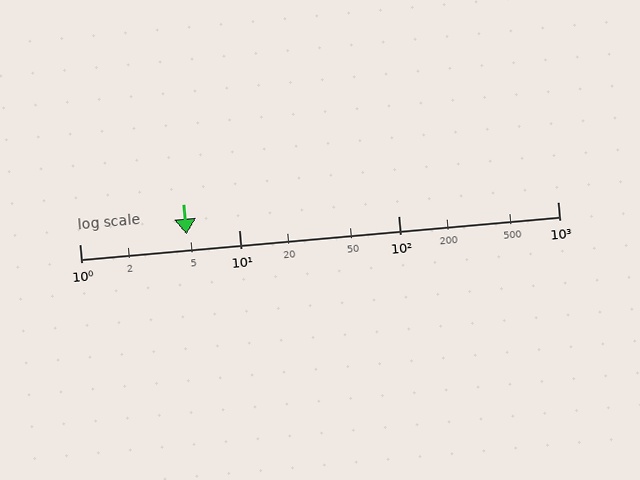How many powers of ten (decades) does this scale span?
The scale spans 3 decades, from 1 to 1000.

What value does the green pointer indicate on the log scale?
The pointer indicates approximately 4.7.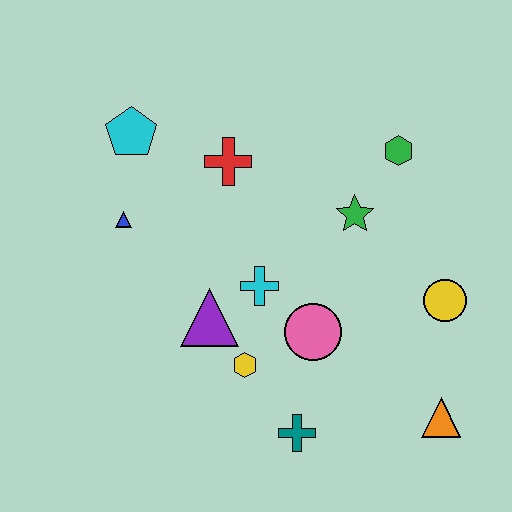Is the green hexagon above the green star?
Yes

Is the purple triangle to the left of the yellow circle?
Yes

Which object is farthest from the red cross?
The orange triangle is farthest from the red cross.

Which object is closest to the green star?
The green hexagon is closest to the green star.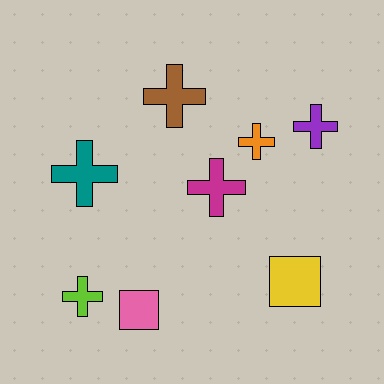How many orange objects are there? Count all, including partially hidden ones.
There is 1 orange object.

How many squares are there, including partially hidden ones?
There are 2 squares.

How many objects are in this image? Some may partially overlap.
There are 8 objects.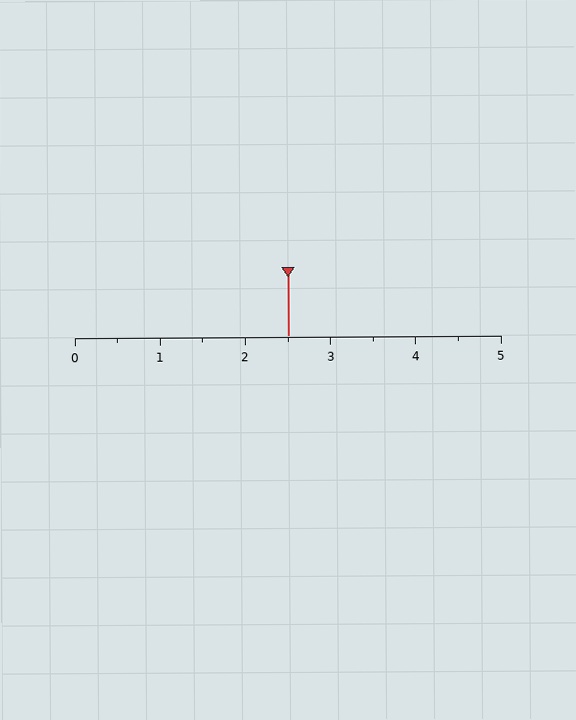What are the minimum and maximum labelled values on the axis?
The axis runs from 0 to 5.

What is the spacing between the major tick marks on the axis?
The major ticks are spaced 1 apart.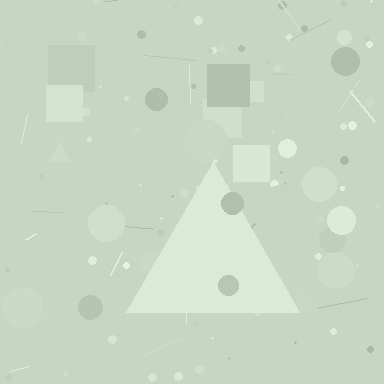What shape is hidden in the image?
A triangle is hidden in the image.